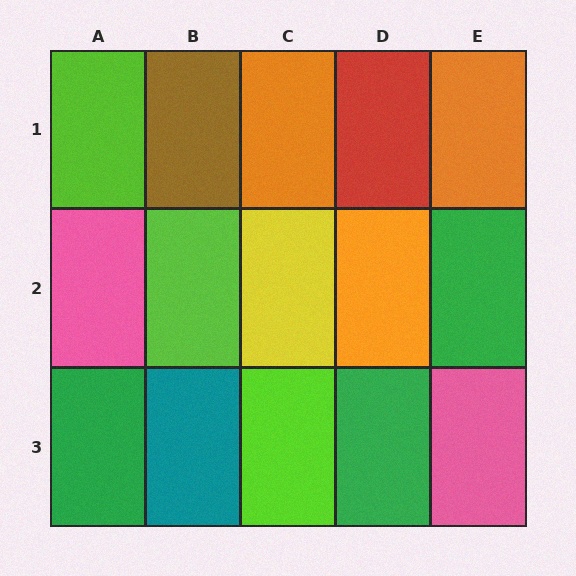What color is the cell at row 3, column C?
Lime.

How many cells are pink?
2 cells are pink.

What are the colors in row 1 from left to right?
Lime, brown, orange, red, orange.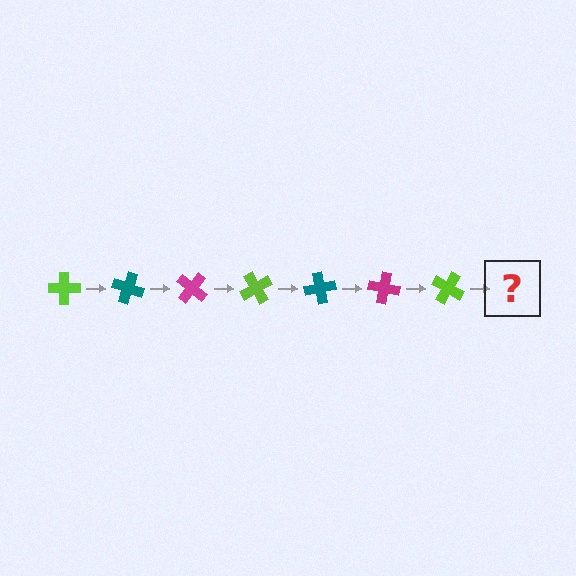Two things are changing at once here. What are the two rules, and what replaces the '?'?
The two rules are that it rotates 20 degrees each step and the color cycles through lime, teal, and magenta. The '?' should be a teal cross, rotated 140 degrees from the start.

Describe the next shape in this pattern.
It should be a teal cross, rotated 140 degrees from the start.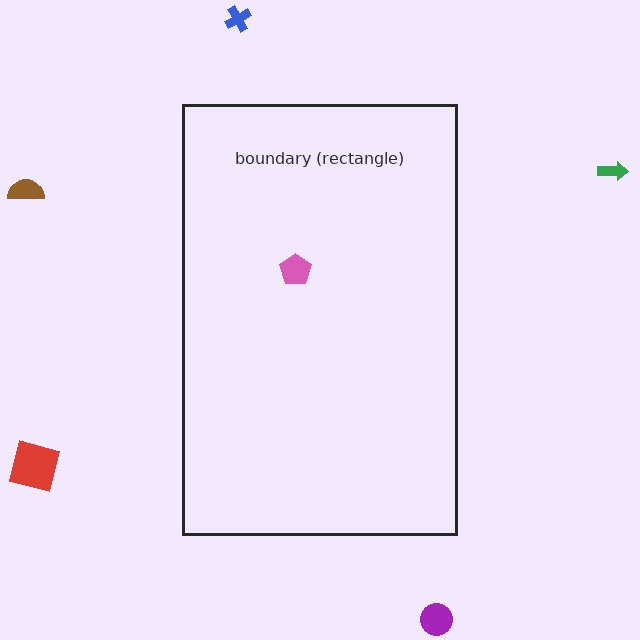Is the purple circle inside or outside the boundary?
Outside.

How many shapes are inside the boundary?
1 inside, 5 outside.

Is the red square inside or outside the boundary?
Outside.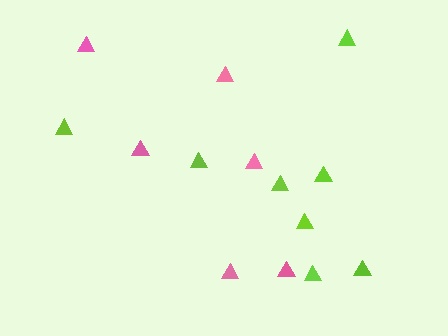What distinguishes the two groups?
There are 2 groups: one group of lime triangles (8) and one group of pink triangles (6).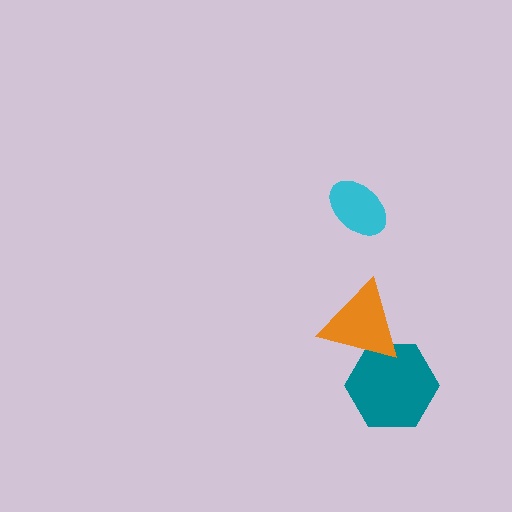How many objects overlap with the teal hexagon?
1 object overlaps with the teal hexagon.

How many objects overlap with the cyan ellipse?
0 objects overlap with the cyan ellipse.